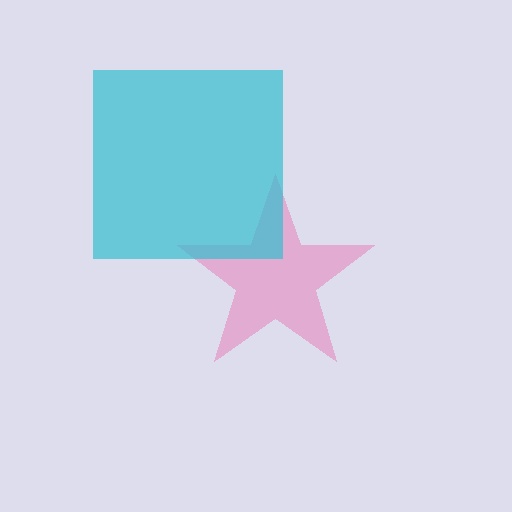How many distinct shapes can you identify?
There are 2 distinct shapes: a pink star, a cyan square.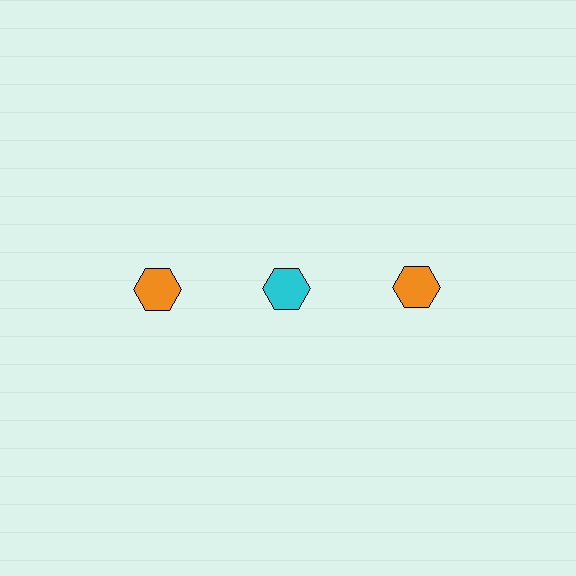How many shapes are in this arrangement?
There are 3 shapes arranged in a grid pattern.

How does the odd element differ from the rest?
It has a different color: cyan instead of orange.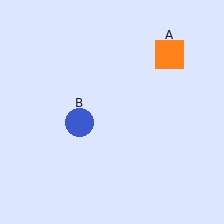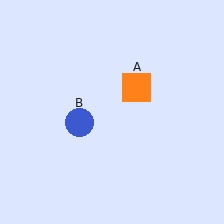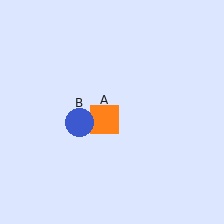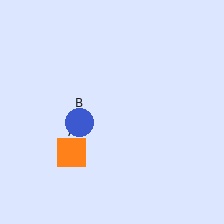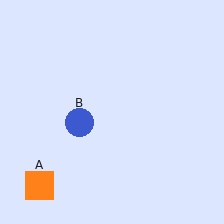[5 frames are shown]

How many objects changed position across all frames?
1 object changed position: orange square (object A).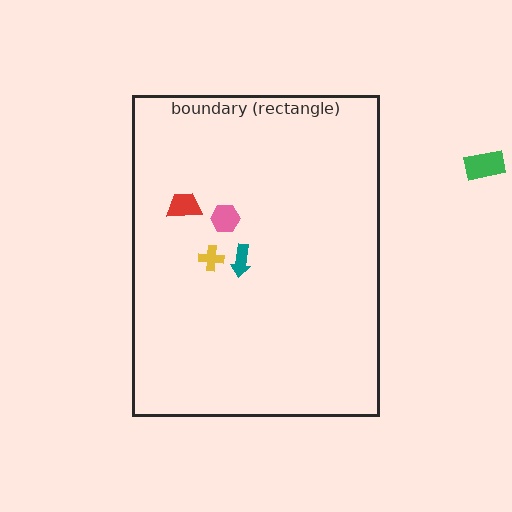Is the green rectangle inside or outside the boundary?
Outside.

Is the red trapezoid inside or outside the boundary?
Inside.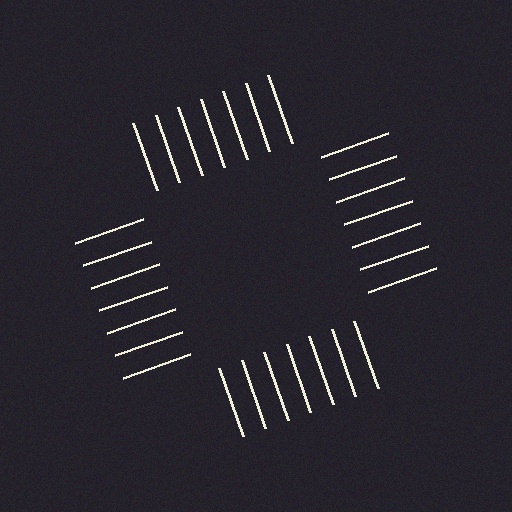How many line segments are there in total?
28 — 7 along each of the 4 edges.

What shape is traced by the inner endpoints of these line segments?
An illusory square — the line segments terminate on its edges but no continuous stroke is drawn.